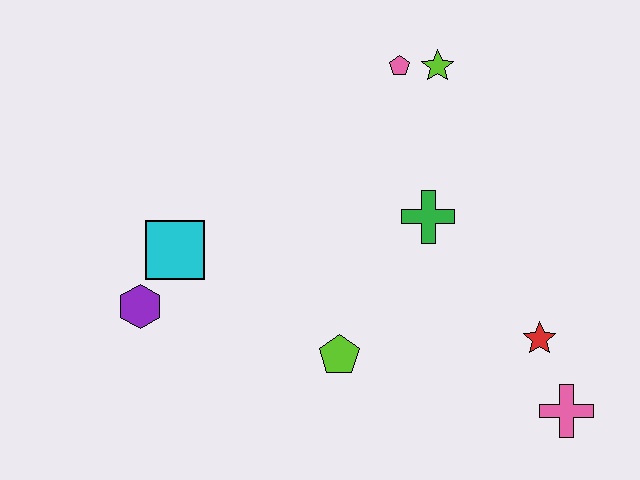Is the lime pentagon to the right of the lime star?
No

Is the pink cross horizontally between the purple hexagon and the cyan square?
No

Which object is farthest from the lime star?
The purple hexagon is farthest from the lime star.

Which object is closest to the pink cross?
The red star is closest to the pink cross.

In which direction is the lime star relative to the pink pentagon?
The lime star is to the right of the pink pentagon.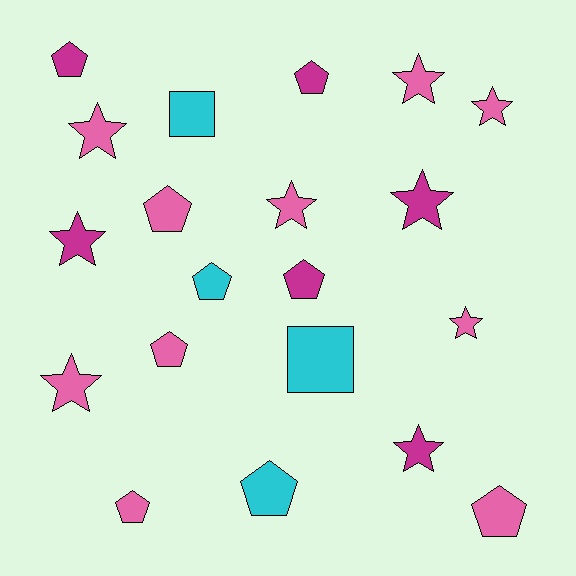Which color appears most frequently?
Pink, with 10 objects.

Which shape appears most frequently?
Pentagon, with 9 objects.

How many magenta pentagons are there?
There are 3 magenta pentagons.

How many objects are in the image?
There are 20 objects.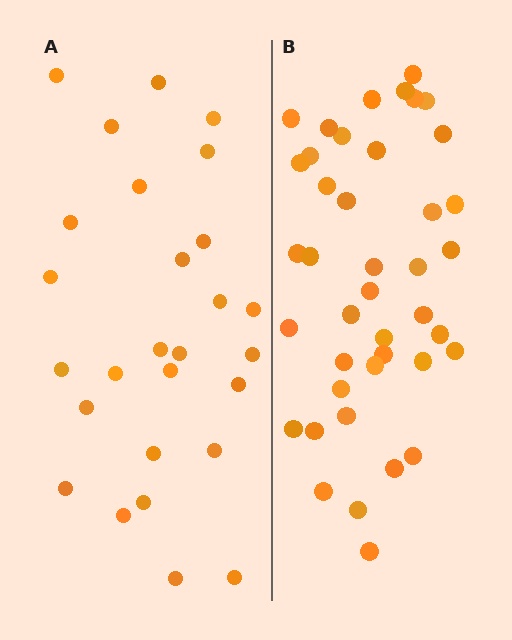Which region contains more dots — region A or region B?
Region B (the right region) has more dots.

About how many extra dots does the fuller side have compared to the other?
Region B has approximately 15 more dots than region A.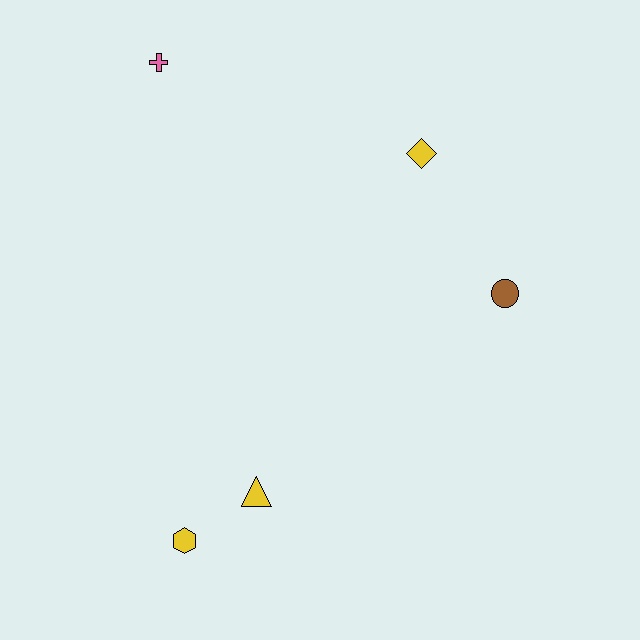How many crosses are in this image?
There is 1 cross.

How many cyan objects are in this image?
There are no cyan objects.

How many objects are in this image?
There are 5 objects.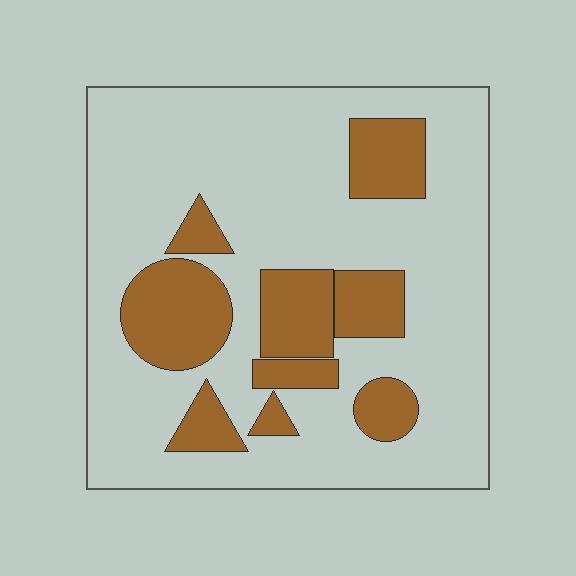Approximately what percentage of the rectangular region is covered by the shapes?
Approximately 25%.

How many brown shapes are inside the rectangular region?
9.